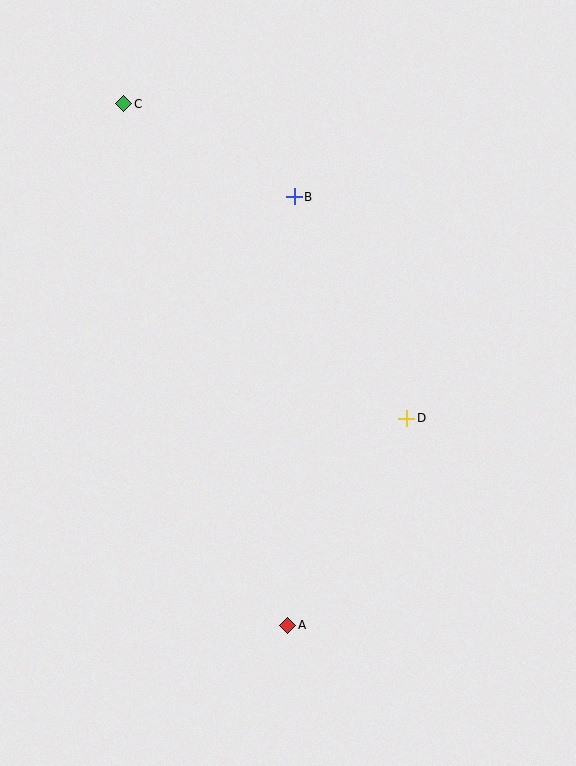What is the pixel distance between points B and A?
The distance between B and A is 428 pixels.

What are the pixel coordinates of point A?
Point A is at (288, 625).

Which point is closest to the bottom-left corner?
Point A is closest to the bottom-left corner.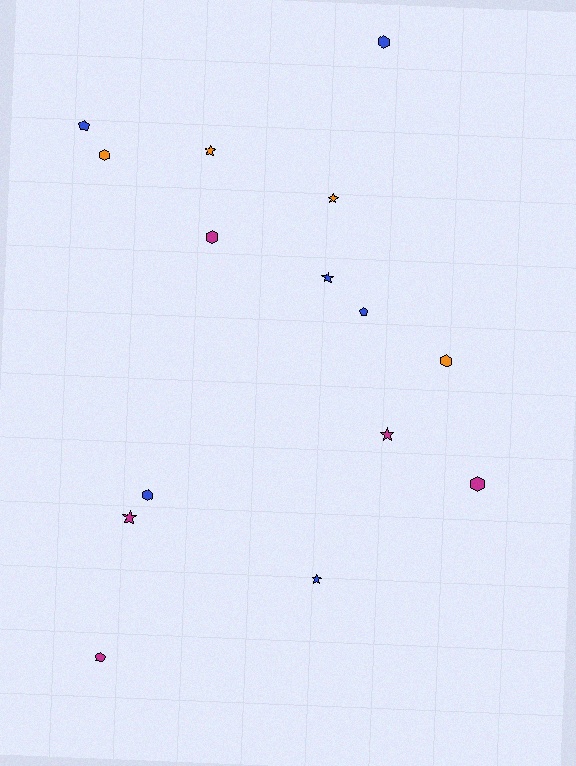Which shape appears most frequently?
Star, with 6 objects.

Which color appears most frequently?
Blue, with 6 objects.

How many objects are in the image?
There are 15 objects.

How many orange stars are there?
There are 2 orange stars.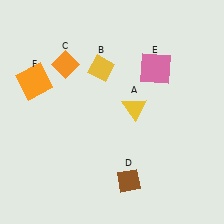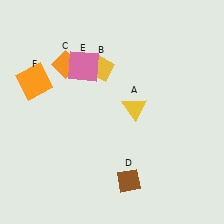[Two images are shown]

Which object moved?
The pink square (E) moved left.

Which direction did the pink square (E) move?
The pink square (E) moved left.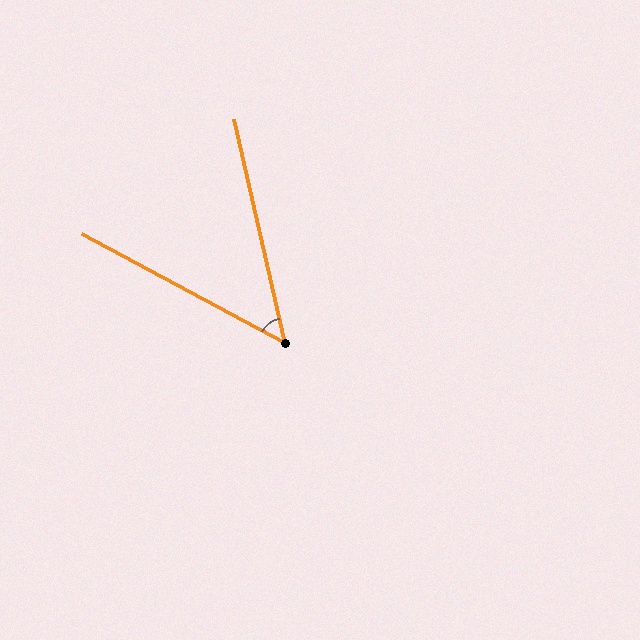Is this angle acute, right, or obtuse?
It is acute.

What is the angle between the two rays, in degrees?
Approximately 49 degrees.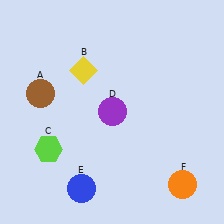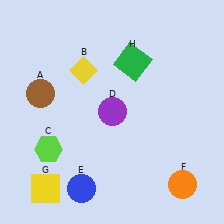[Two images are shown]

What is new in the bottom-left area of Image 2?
A yellow square (G) was added in the bottom-left area of Image 2.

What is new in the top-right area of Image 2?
A green square (H) was added in the top-right area of Image 2.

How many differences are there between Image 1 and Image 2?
There are 2 differences between the two images.